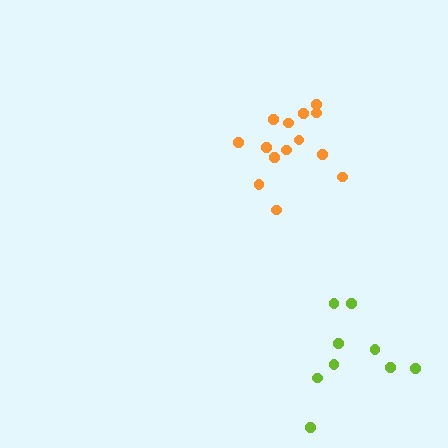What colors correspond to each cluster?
The clusters are colored: orange, lime.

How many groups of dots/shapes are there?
There are 2 groups.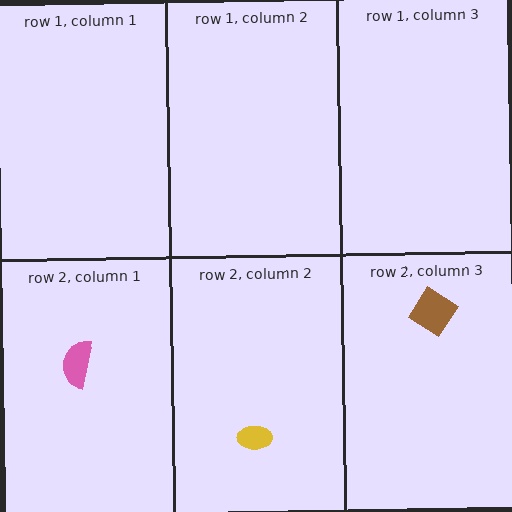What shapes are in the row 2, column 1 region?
The pink semicircle.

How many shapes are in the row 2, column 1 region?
1.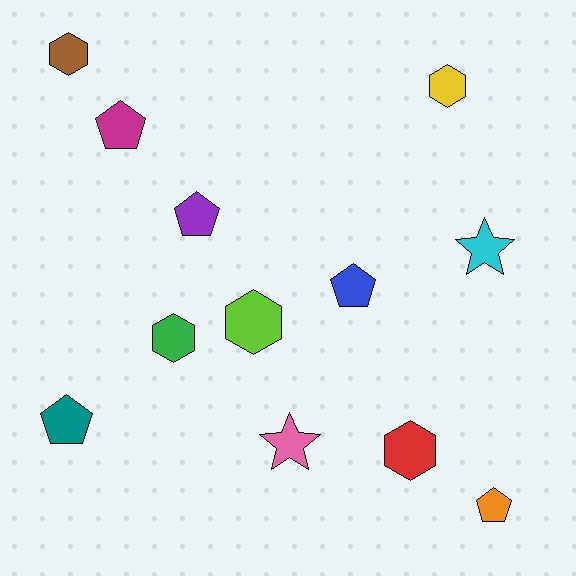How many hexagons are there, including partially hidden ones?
There are 5 hexagons.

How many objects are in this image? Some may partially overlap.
There are 12 objects.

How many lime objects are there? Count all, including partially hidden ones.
There is 1 lime object.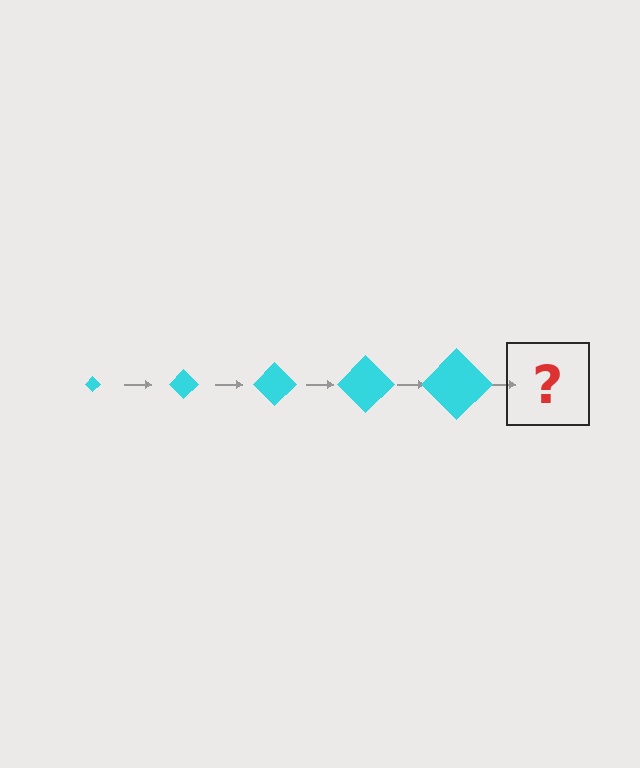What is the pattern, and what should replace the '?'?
The pattern is that the diamond gets progressively larger each step. The '?' should be a cyan diamond, larger than the previous one.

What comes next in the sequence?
The next element should be a cyan diamond, larger than the previous one.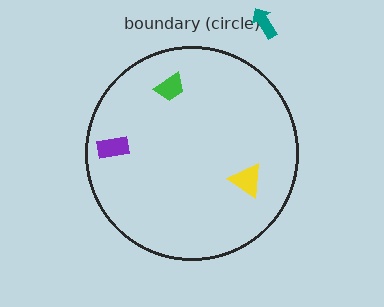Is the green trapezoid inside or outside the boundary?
Inside.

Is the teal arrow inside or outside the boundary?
Outside.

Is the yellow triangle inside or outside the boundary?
Inside.